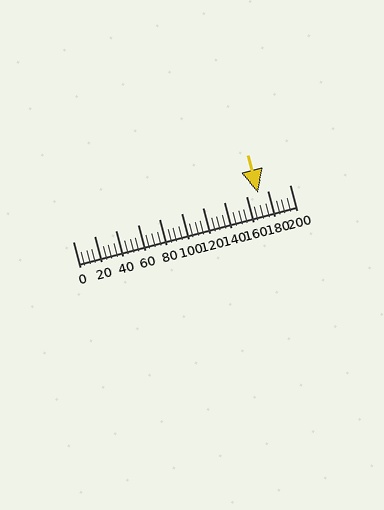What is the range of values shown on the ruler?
The ruler shows values from 0 to 200.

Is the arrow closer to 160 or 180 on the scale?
The arrow is closer to 180.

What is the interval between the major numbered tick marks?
The major tick marks are spaced 20 units apart.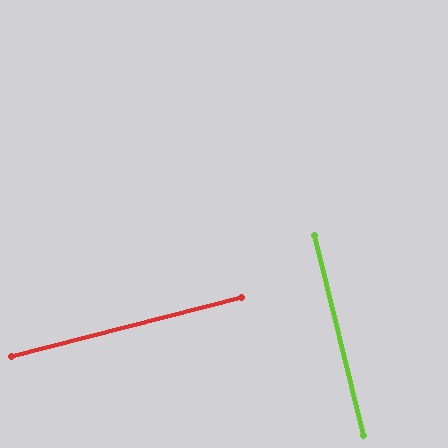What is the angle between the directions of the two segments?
Approximately 89 degrees.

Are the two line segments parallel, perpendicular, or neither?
Perpendicular — they meet at approximately 89°.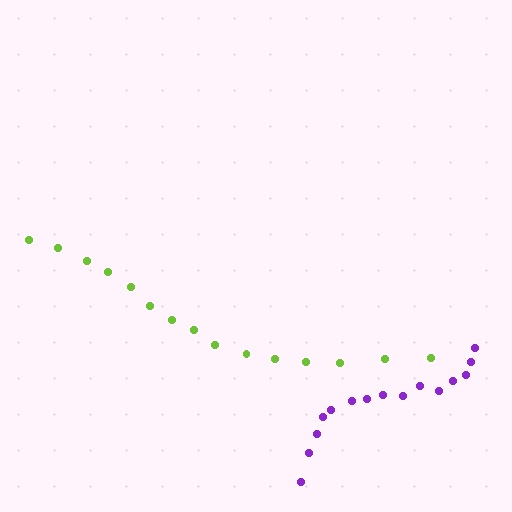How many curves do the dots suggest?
There are 2 distinct paths.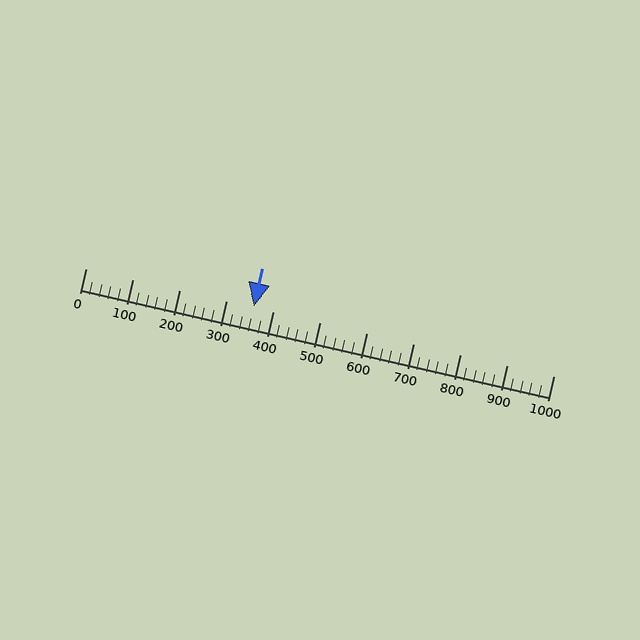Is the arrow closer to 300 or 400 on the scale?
The arrow is closer to 400.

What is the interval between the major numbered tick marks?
The major tick marks are spaced 100 units apart.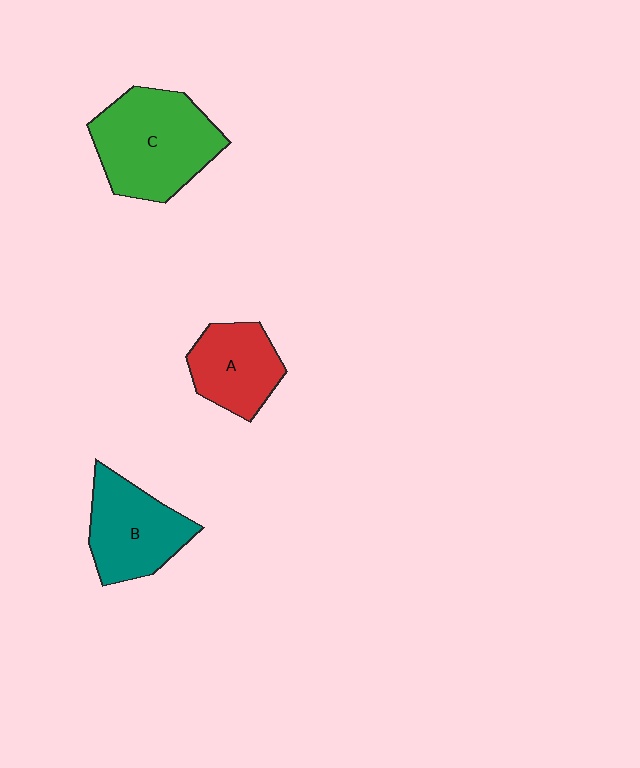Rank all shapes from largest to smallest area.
From largest to smallest: C (green), B (teal), A (red).